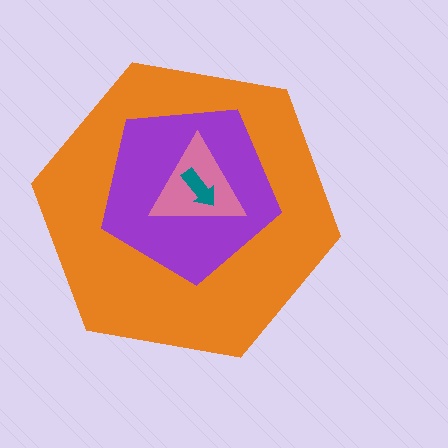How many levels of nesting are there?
4.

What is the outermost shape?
The orange hexagon.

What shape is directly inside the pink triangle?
The teal arrow.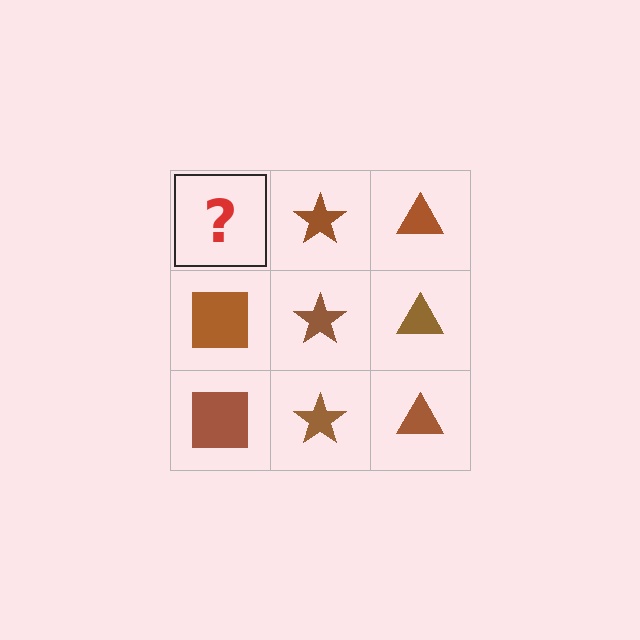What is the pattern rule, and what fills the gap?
The rule is that each column has a consistent shape. The gap should be filled with a brown square.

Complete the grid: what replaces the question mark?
The question mark should be replaced with a brown square.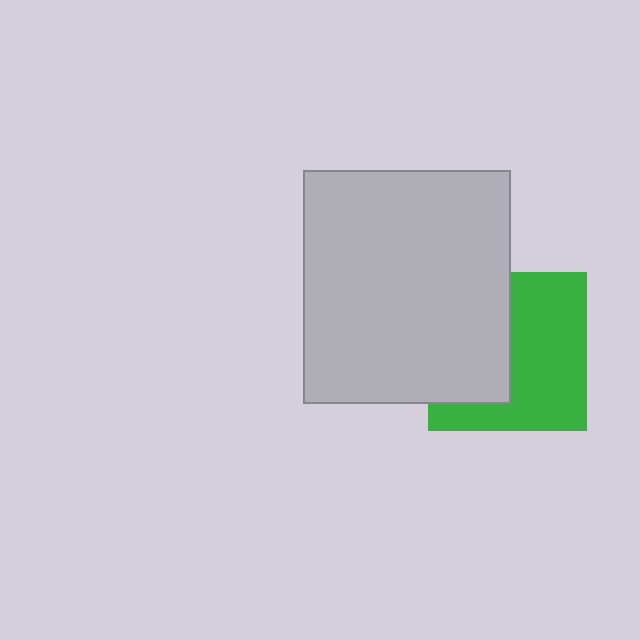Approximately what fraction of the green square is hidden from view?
Roughly 43% of the green square is hidden behind the light gray rectangle.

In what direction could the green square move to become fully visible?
The green square could move right. That would shift it out from behind the light gray rectangle entirely.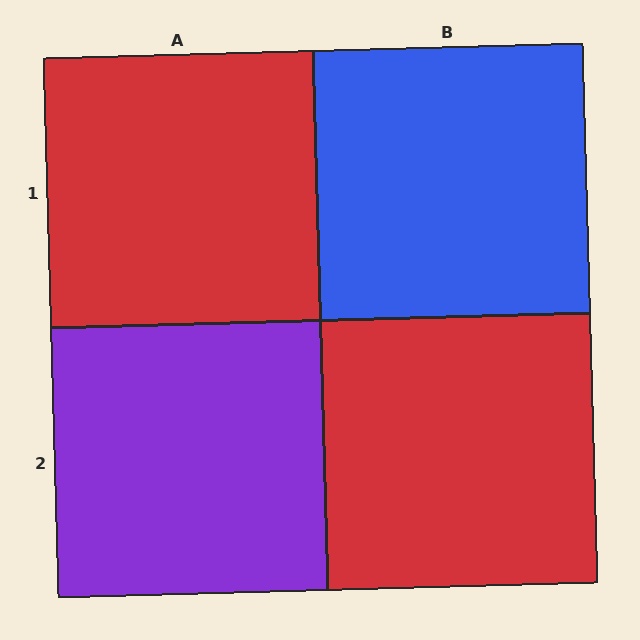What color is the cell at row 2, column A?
Purple.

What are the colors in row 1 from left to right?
Red, blue.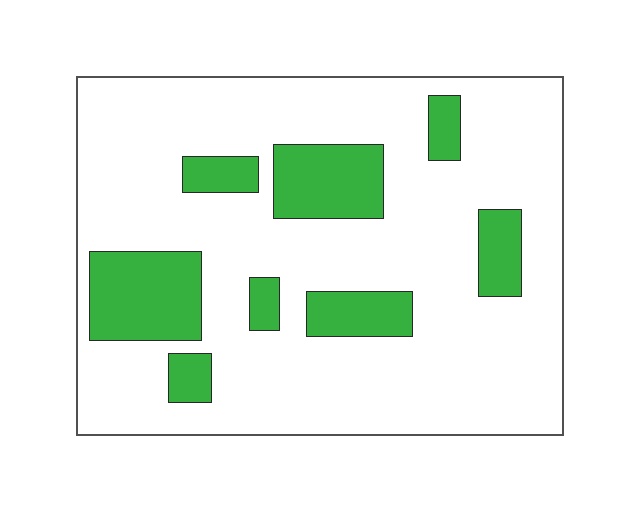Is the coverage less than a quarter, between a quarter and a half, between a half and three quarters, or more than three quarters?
Less than a quarter.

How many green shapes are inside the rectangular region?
8.